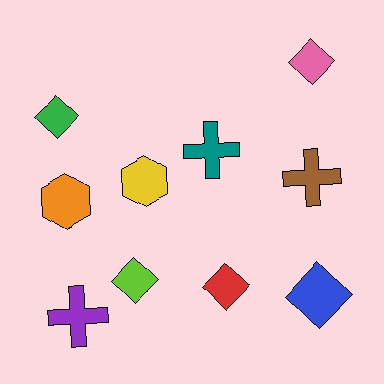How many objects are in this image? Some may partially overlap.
There are 10 objects.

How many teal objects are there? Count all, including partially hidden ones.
There is 1 teal object.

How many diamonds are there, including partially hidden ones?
There are 5 diamonds.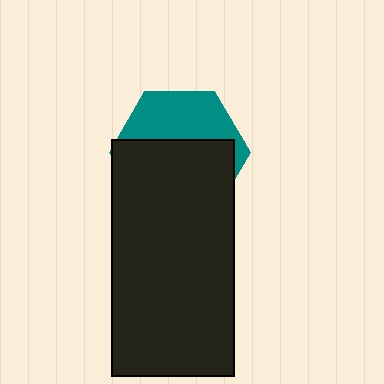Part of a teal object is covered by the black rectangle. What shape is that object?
It is a hexagon.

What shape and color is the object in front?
The object in front is a black rectangle.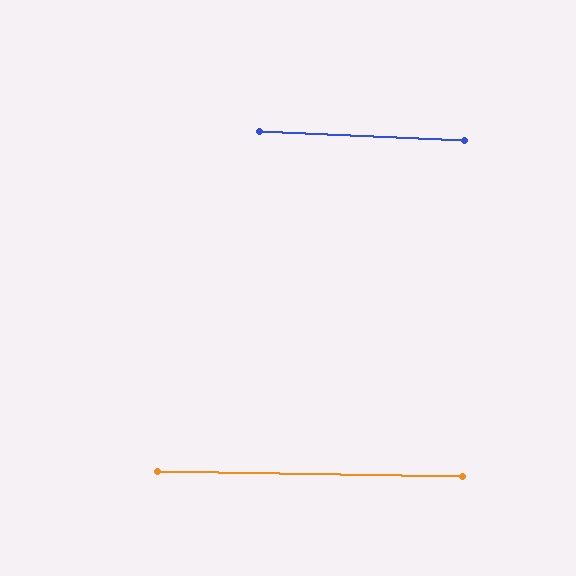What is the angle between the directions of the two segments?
Approximately 1 degree.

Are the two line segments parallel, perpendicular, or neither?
Parallel — their directions differ by only 1.4°.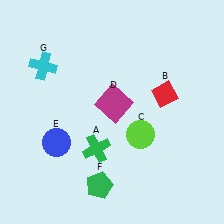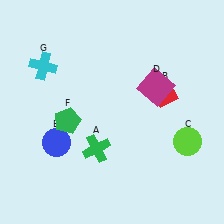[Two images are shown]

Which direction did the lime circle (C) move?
The lime circle (C) moved right.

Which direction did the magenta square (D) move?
The magenta square (D) moved right.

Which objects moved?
The objects that moved are: the lime circle (C), the magenta square (D), the green pentagon (F).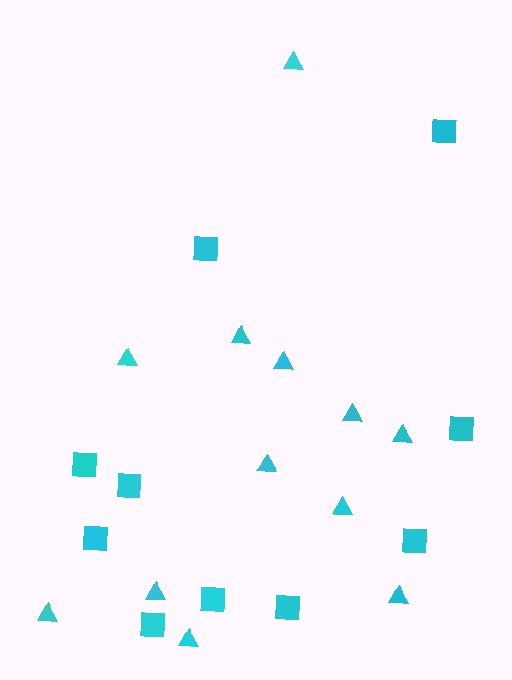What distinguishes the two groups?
There are 2 groups: one group of squares (10) and one group of triangles (12).